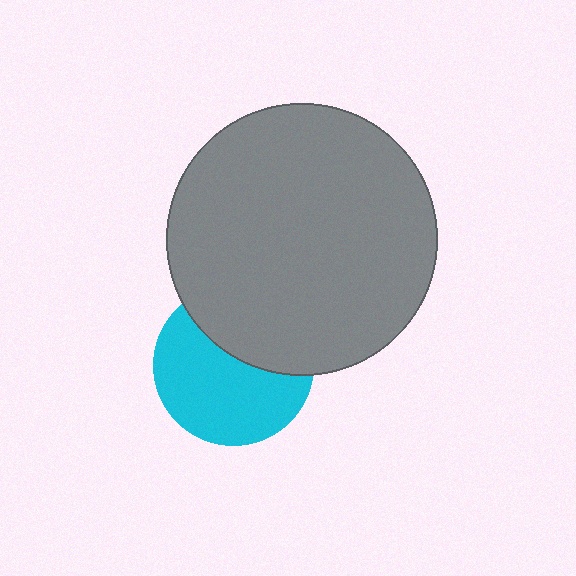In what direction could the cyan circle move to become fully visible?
The cyan circle could move down. That would shift it out from behind the gray circle entirely.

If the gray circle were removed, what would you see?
You would see the complete cyan circle.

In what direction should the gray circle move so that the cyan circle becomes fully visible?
The gray circle should move up. That is the shortest direction to clear the overlap and leave the cyan circle fully visible.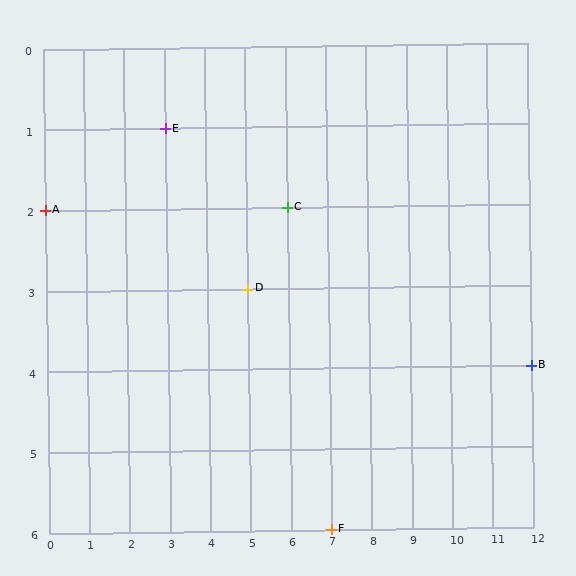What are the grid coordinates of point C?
Point C is at grid coordinates (6, 2).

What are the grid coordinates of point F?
Point F is at grid coordinates (7, 6).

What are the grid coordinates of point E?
Point E is at grid coordinates (3, 1).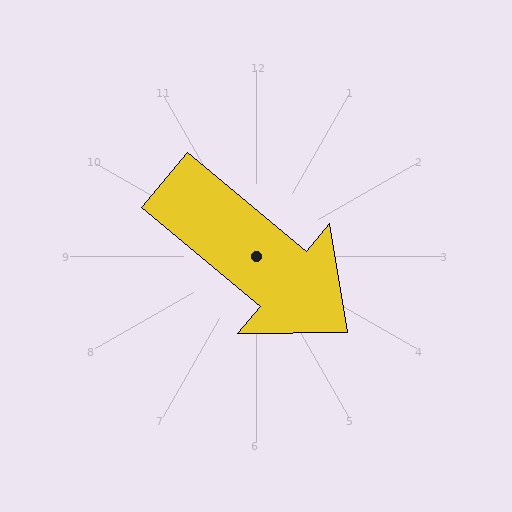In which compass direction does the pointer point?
Southeast.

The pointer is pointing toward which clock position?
Roughly 4 o'clock.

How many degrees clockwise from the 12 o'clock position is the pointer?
Approximately 130 degrees.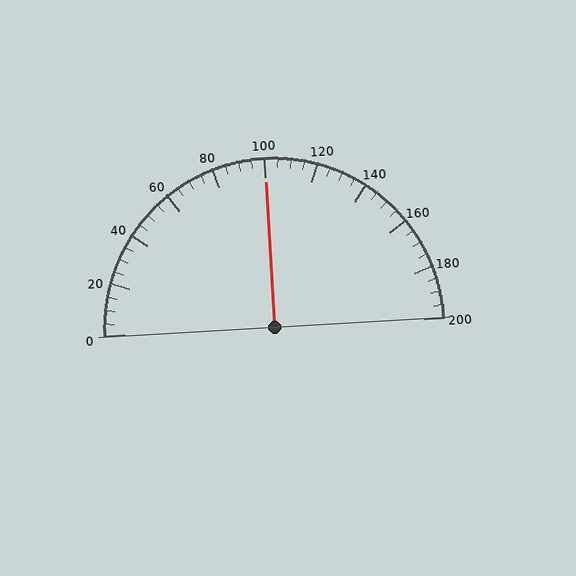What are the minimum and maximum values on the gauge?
The gauge ranges from 0 to 200.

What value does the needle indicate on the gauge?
The needle indicates approximately 100.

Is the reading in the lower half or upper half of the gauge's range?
The reading is in the upper half of the range (0 to 200).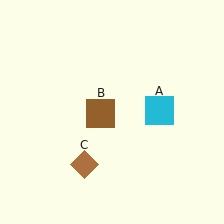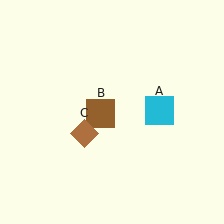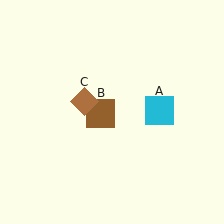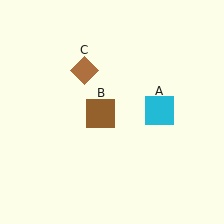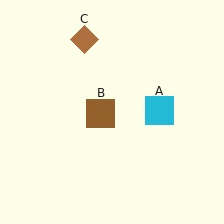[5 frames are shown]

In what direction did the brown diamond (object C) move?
The brown diamond (object C) moved up.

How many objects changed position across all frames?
1 object changed position: brown diamond (object C).